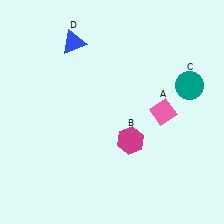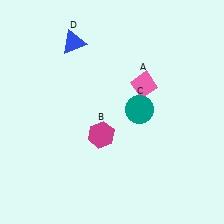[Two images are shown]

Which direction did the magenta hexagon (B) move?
The magenta hexagon (B) moved left.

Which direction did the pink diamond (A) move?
The pink diamond (A) moved up.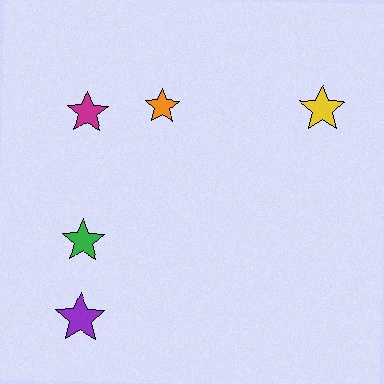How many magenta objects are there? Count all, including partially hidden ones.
There is 1 magenta object.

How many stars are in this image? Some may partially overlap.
There are 5 stars.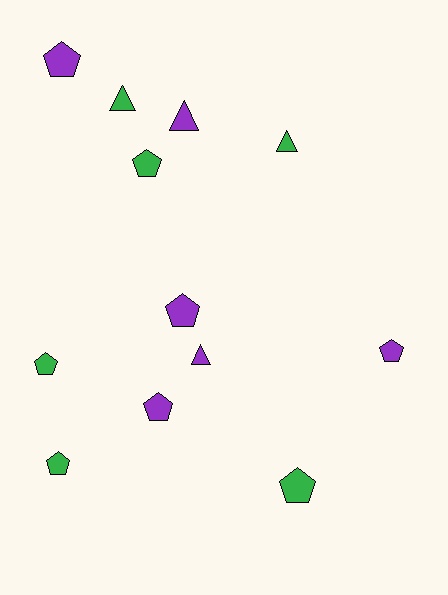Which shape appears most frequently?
Pentagon, with 8 objects.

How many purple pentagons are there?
There are 4 purple pentagons.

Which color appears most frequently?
Purple, with 6 objects.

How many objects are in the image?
There are 12 objects.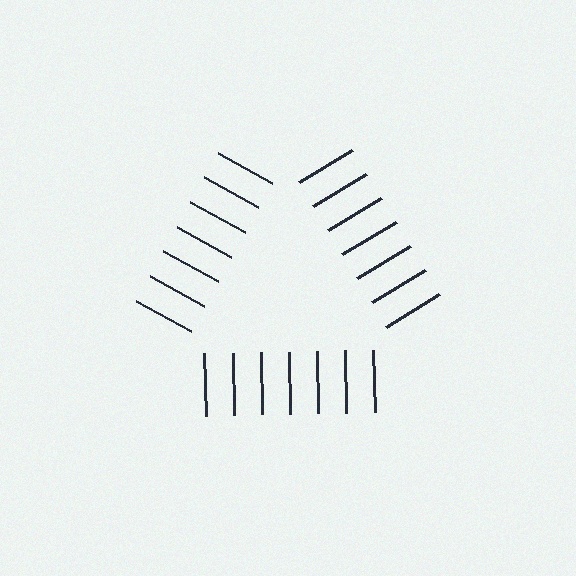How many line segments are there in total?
21 — 7 along each of the 3 edges.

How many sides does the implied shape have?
3 sides — the line-ends trace a triangle.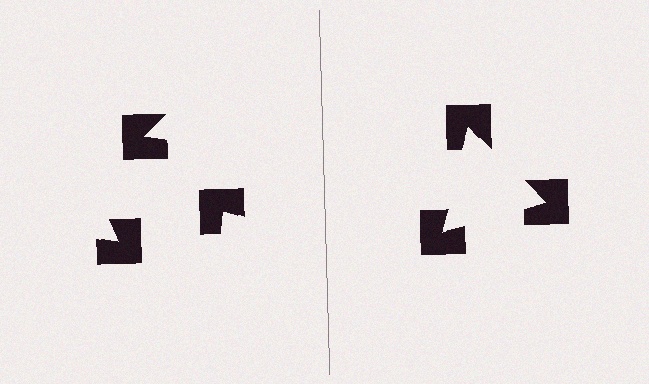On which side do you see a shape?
An illusory triangle appears on the right side. On the left side the wedge cuts are rotated, so no coherent shape forms.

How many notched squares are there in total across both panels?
6 — 3 on each side.